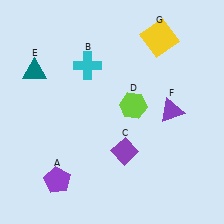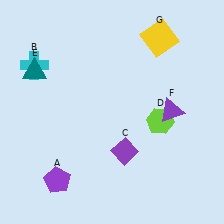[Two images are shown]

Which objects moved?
The objects that moved are: the cyan cross (B), the lime hexagon (D).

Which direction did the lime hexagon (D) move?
The lime hexagon (D) moved right.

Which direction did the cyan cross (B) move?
The cyan cross (B) moved left.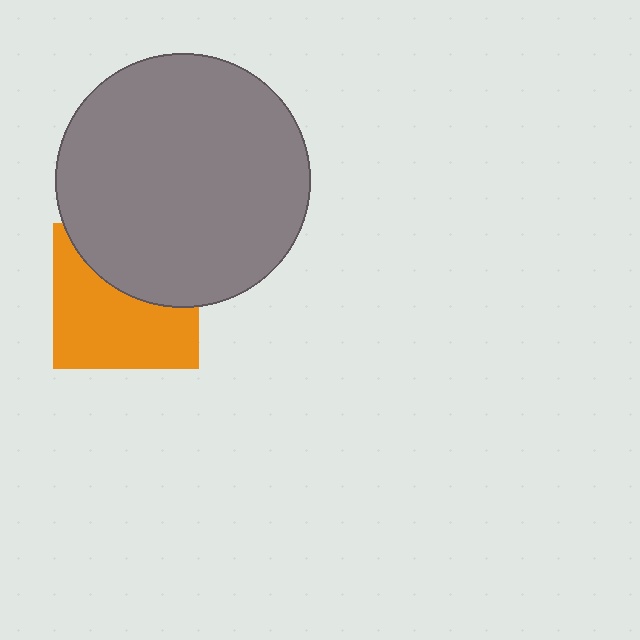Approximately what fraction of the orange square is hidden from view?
Roughly 41% of the orange square is hidden behind the gray circle.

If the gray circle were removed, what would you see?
You would see the complete orange square.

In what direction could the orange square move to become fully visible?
The orange square could move down. That would shift it out from behind the gray circle entirely.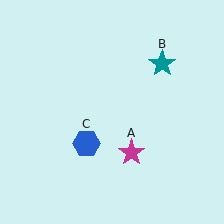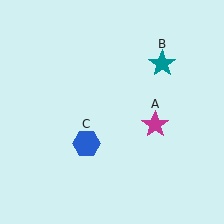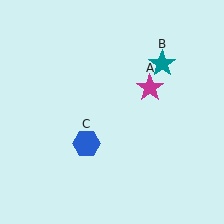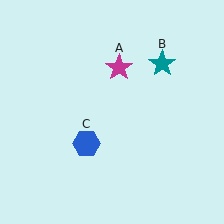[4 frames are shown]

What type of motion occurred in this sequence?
The magenta star (object A) rotated counterclockwise around the center of the scene.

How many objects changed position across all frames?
1 object changed position: magenta star (object A).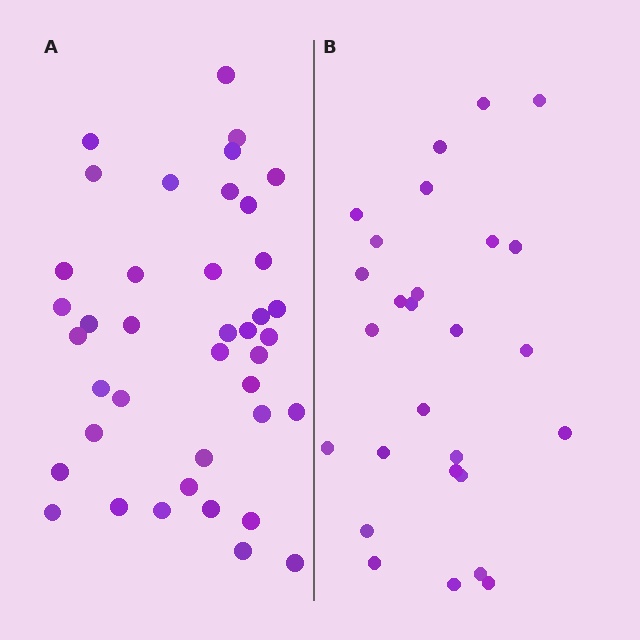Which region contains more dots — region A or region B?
Region A (the left region) has more dots.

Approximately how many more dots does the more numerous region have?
Region A has approximately 15 more dots than region B.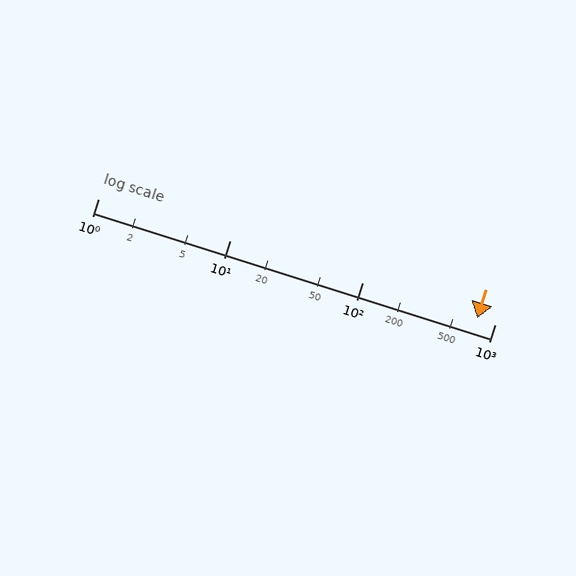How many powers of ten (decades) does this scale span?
The scale spans 3 decades, from 1 to 1000.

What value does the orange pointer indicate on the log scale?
The pointer indicates approximately 730.